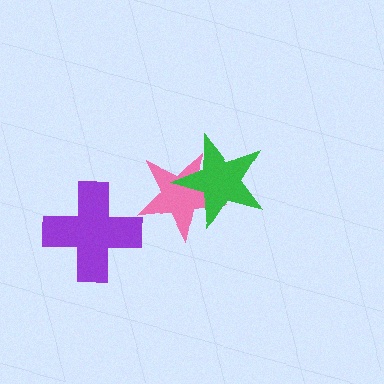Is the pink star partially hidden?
Yes, it is partially covered by another shape.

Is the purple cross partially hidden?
No, no other shape covers it.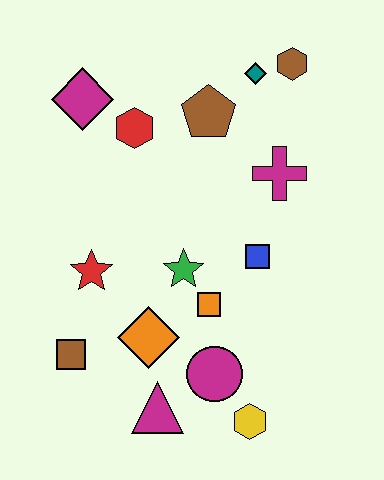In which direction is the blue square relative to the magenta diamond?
The blue square is to the right of the magenta diamond.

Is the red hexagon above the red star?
Yes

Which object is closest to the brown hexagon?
The teal diamond is closest to the brown hexagon.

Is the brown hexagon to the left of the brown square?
No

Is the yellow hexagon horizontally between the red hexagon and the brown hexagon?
Yes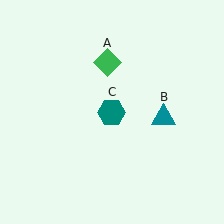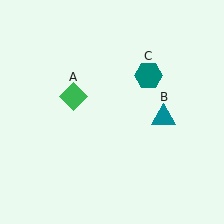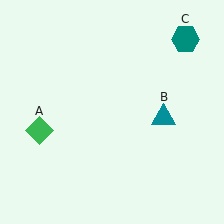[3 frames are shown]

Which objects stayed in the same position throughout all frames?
Teal triangle (object B) remained stationary.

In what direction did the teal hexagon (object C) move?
The teal hexagon (object C) moved up and to the right.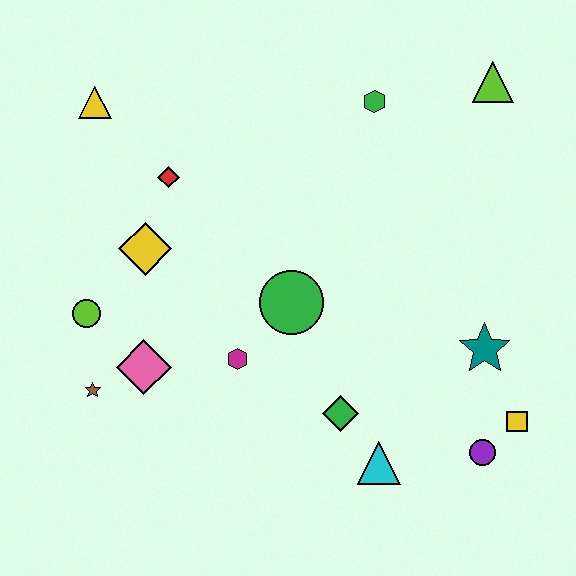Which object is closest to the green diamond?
The cyan triangle is closest to the green diamond.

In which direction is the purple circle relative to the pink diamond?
The purple circle is to the right of the pink diamond.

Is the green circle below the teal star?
No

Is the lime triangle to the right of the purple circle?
Yes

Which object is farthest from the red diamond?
The yellow square is farthest from the red diamond.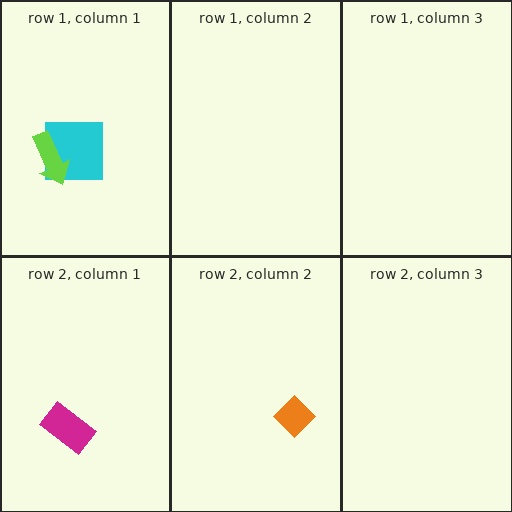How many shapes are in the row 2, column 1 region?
1.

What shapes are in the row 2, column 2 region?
The orange diamond.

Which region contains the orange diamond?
The row 2, column 2 region.